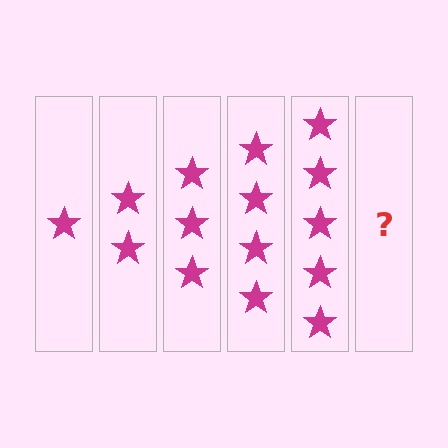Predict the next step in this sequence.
The next step is 6 stars.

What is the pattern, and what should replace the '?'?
The pattern is that each step adds one more star. The '?' should be 6 stars.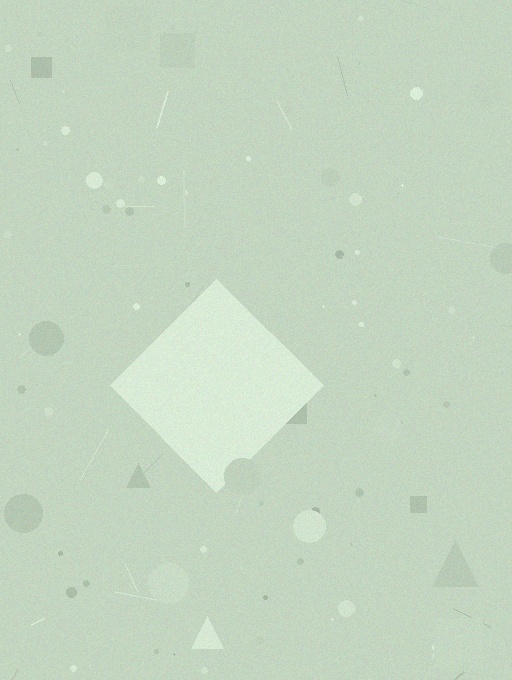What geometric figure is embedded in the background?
A diamond is embedded in the background.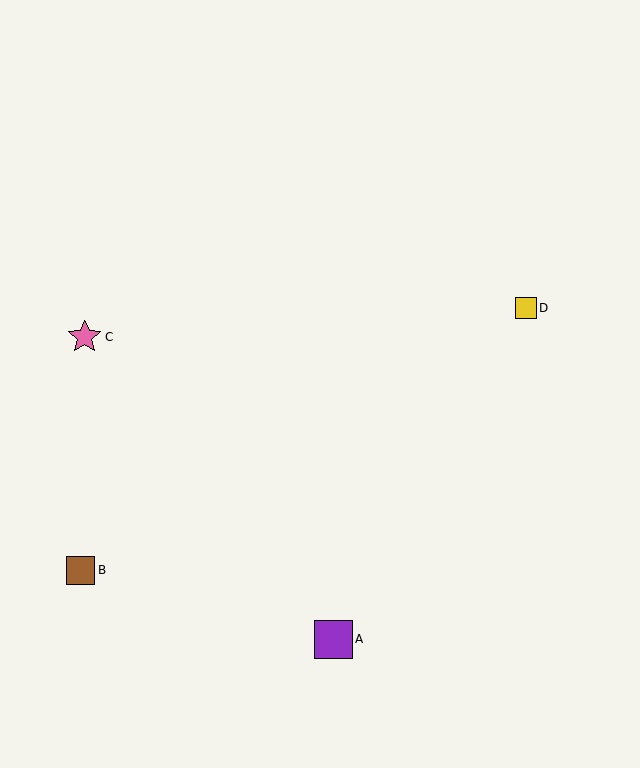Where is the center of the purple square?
The center of the purple square is at (333, 639).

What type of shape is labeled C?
Shape C is a pink star.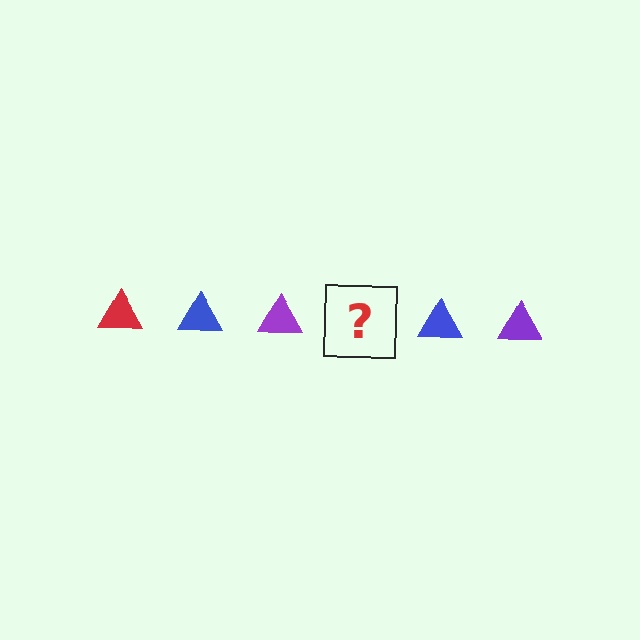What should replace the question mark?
The question mark should be replaced with a red triangle.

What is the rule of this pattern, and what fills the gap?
The rule is that the pattern cycles through red, blue, purple triangles. The gap should be filled with a red triangle.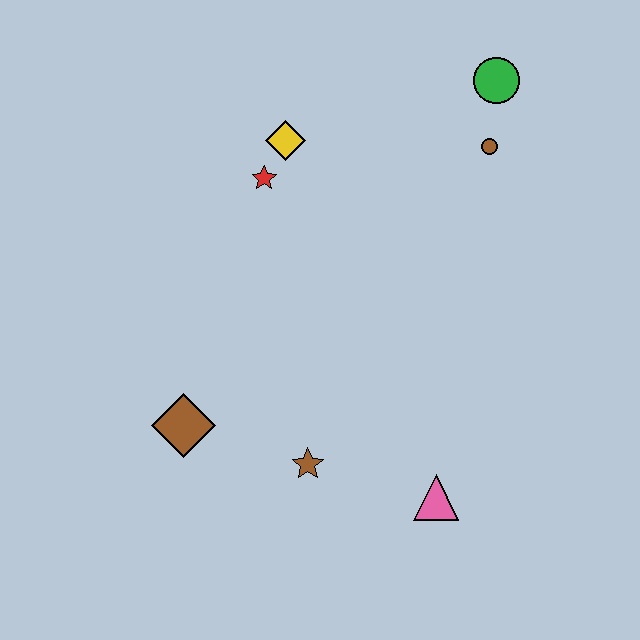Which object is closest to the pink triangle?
The brown star is closest to the pink triangle.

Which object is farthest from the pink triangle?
The green circle is farthest from the pink triangle.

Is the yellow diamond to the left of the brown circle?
Yes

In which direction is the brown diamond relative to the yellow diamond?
The brown diamond is below the yellow diamond.